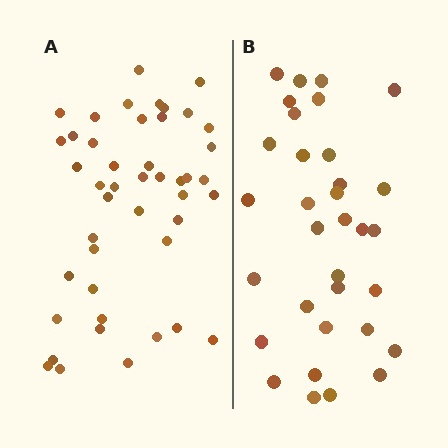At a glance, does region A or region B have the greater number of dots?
Region A (the left region) has more dots.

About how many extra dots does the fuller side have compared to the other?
Region A has roughly 12 or so more dots than region B.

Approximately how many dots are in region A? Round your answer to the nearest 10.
About 40 dots. (The exact count is 45, which rounds to 40.)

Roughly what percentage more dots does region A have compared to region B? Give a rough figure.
About 35% more.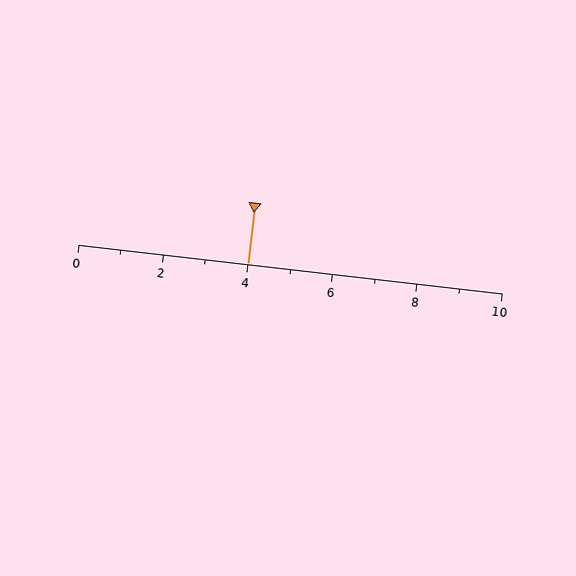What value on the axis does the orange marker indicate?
The marker indicates approximately 4.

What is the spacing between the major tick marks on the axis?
The major ticks are spaced 2 apart.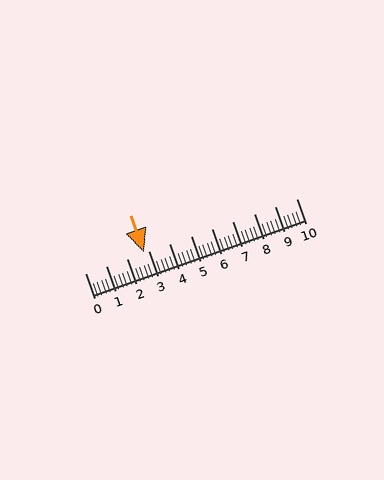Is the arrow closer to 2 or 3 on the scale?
The arrow is closer to 3.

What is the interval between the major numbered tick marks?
The major tick marks are spaced 1 units apart.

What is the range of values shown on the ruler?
The ruler shows values from 0 to 10.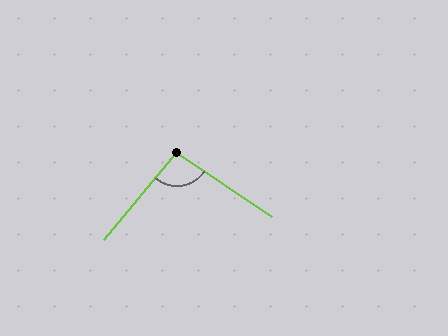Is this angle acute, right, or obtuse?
It is obtuse.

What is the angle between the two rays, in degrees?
Approximately 96 degrees.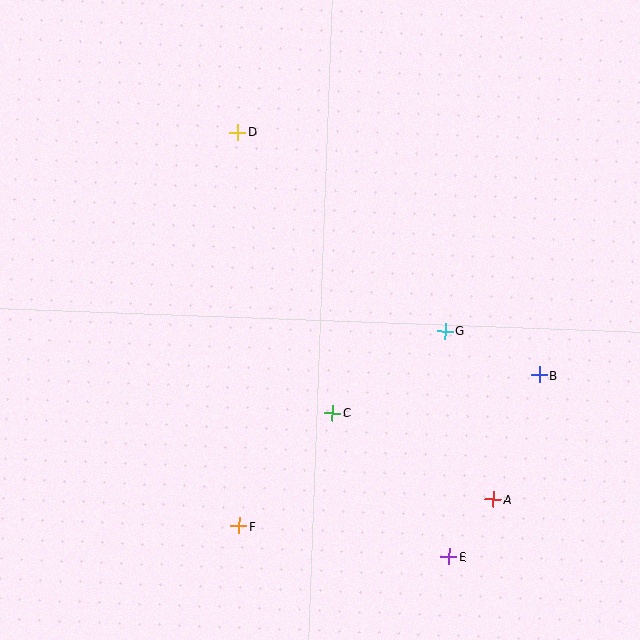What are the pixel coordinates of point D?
Point D is at (238, 132).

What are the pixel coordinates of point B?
Point B is at (539, 375).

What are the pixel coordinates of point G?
Point G is at (445, 331).